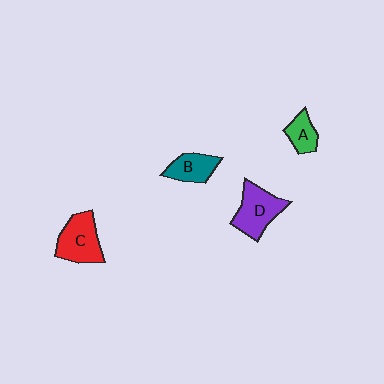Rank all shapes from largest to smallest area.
From largest to smallest: D (purple), C (red), B (teal), A (green).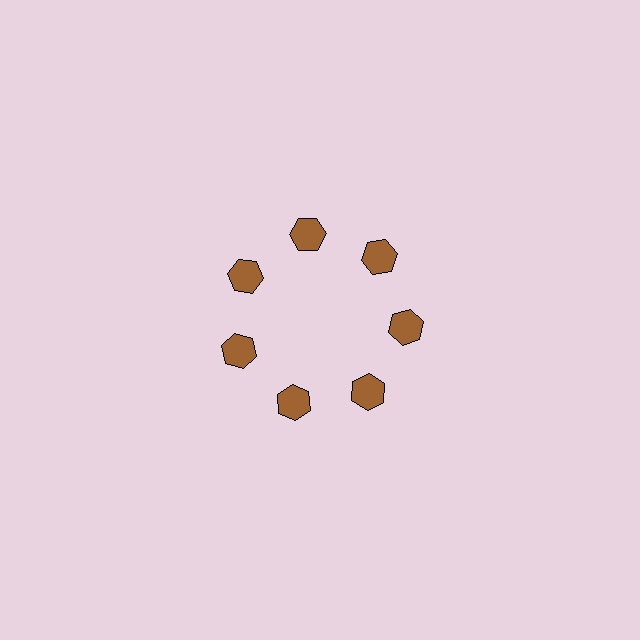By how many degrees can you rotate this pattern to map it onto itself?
The pattern maps onto itself every 51 degrees of rotation.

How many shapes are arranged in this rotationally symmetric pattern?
There are 7 shapes, arranged in 7 groups of 1.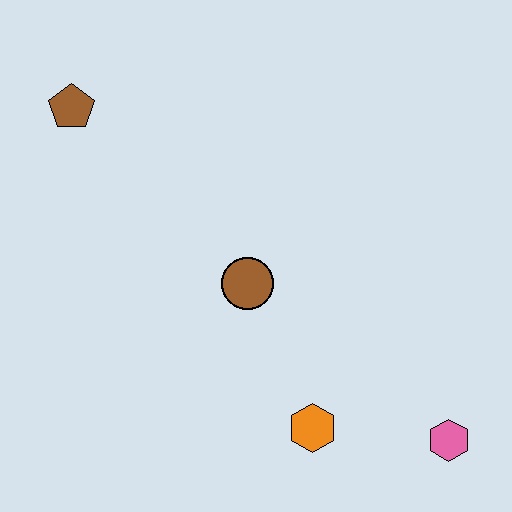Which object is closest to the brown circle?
The orange hexagon is closest to the brown circle.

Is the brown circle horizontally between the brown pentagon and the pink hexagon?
Yes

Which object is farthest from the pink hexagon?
The brown pentagon is farthest from the pink hexagon.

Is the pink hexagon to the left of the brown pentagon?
No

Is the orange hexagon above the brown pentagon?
No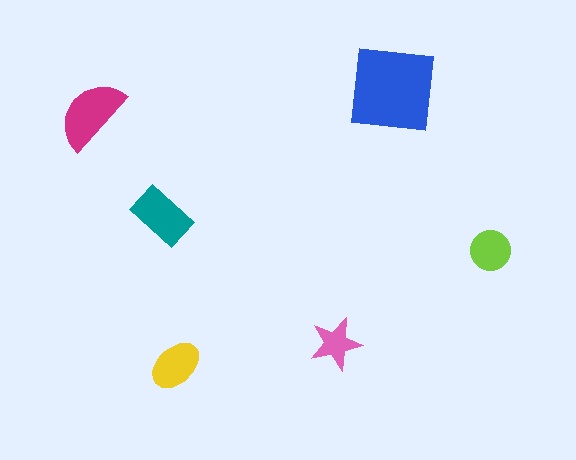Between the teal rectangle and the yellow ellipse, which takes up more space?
The teal rectangle.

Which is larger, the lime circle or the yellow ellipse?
The yellow ellipse.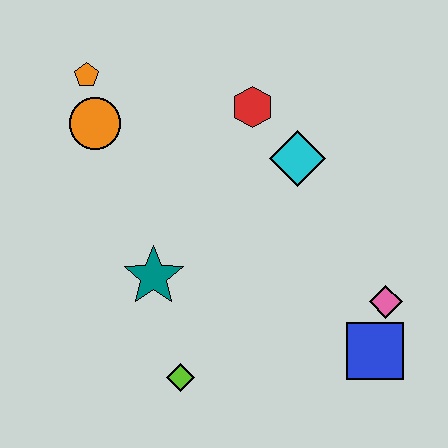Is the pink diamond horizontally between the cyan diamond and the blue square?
No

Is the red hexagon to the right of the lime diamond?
Yes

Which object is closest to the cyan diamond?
The red hexagon is closest to the cyan diamond.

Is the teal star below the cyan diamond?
Yes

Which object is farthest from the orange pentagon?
The blue square is farthest from the orange pentagon.